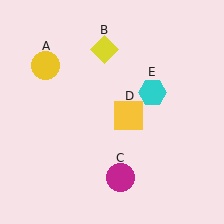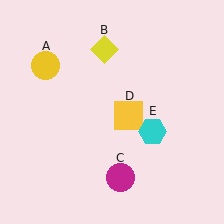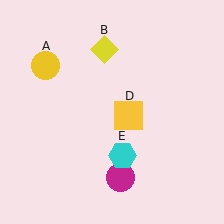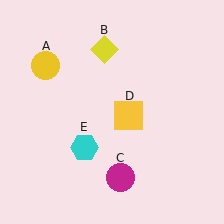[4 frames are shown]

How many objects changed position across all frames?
1 object changed position: cyan hexagon (object E).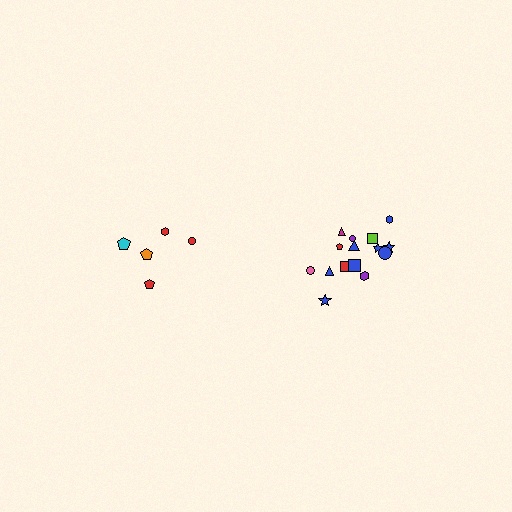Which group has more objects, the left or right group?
The right group.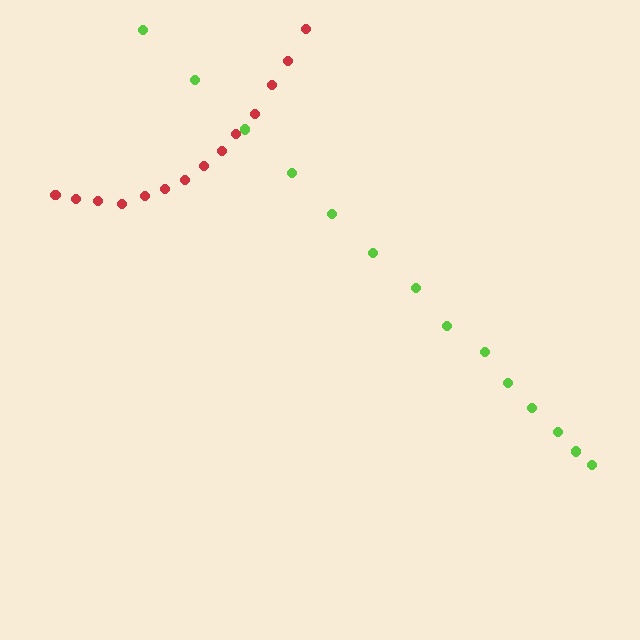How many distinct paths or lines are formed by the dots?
There are 2 distinct paths.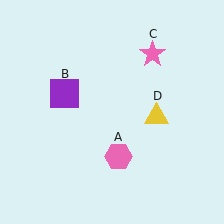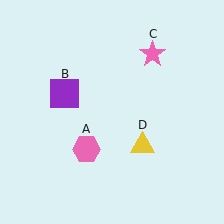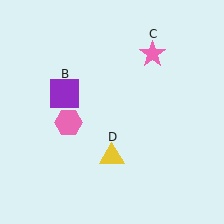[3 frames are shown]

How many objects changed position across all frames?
2 objects changed position: pink hexagon (object A), yellow triangle (object D).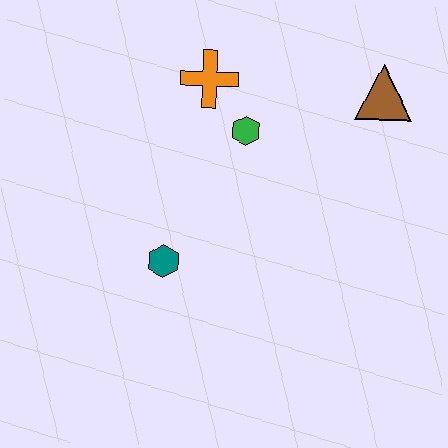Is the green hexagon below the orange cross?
Yes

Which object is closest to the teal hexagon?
The green hexagon is closest to the teal hexagon.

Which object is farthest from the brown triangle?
The teal hexagon is farthest from the brown triangle.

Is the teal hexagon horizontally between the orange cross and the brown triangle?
No